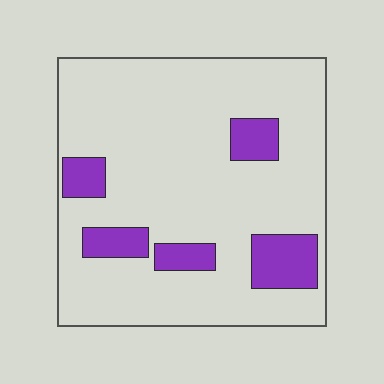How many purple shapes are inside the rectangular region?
5.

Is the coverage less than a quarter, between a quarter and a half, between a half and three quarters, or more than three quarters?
Less than a quarter.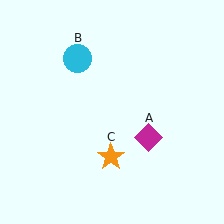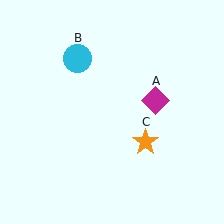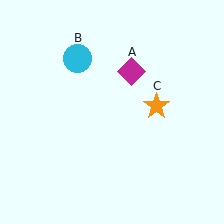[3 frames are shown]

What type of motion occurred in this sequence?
The magenta diamond (object A), orange star (object C) rotated counterclockwise around the center of the scene.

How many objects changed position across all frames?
2 objects changed position: magenta diamond (object A), orange star (object C).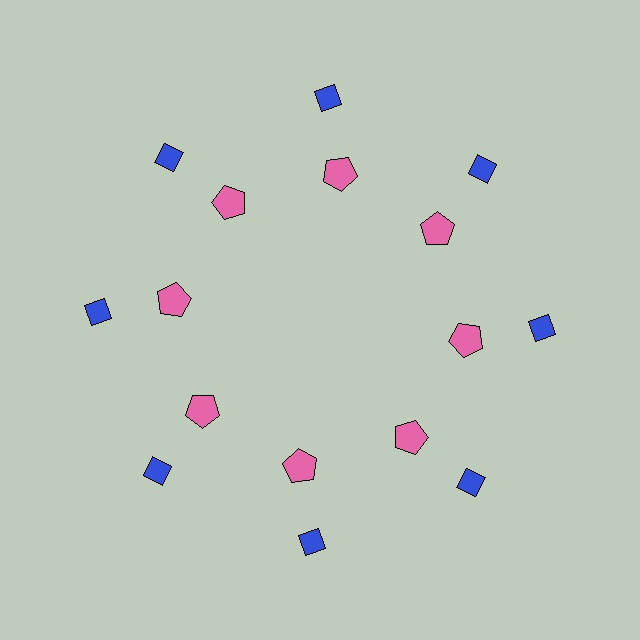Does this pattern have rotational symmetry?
Yes, this pattern has 8-fold rotational symmetry. It looks the same after rotating 45 degrees around the center.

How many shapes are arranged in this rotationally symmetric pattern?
There are 16 shapes, arranged in 8 groups of 2.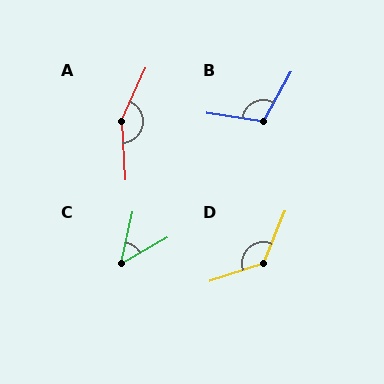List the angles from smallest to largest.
C (48°), B (110°), D (131°), A (152°).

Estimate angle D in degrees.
Approximately 131 degrees.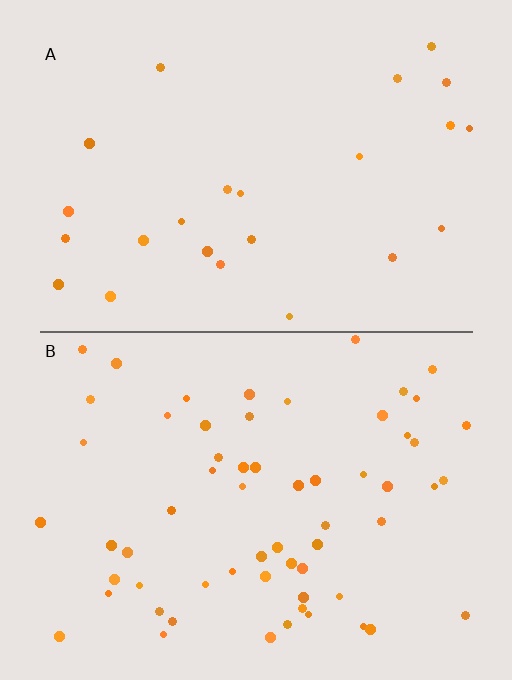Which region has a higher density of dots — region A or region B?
B (the bottom).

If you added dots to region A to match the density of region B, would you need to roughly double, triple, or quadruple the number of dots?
Approximately triple.